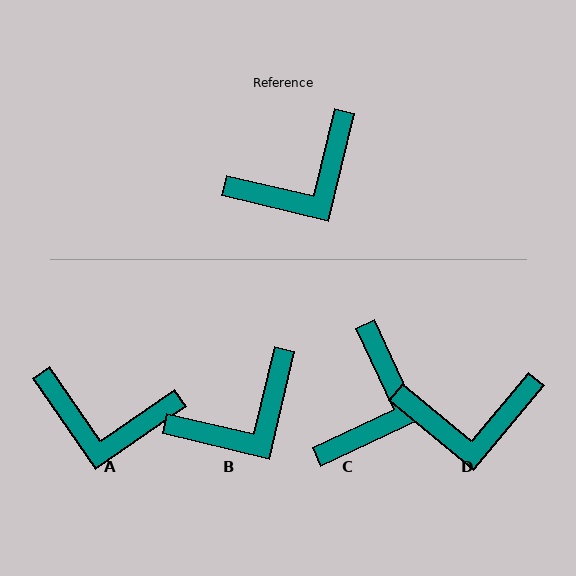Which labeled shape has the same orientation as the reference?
B.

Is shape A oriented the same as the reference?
No, it is off by about 42 degrees.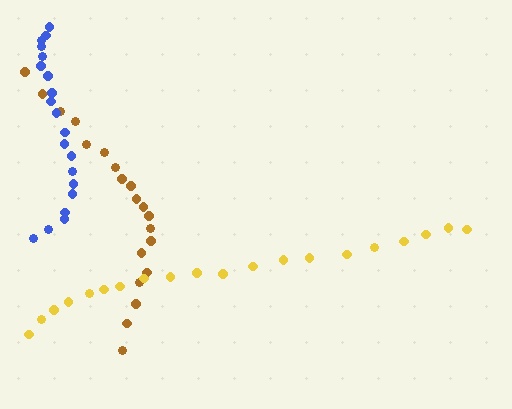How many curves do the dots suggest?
There are 3 distinct paths.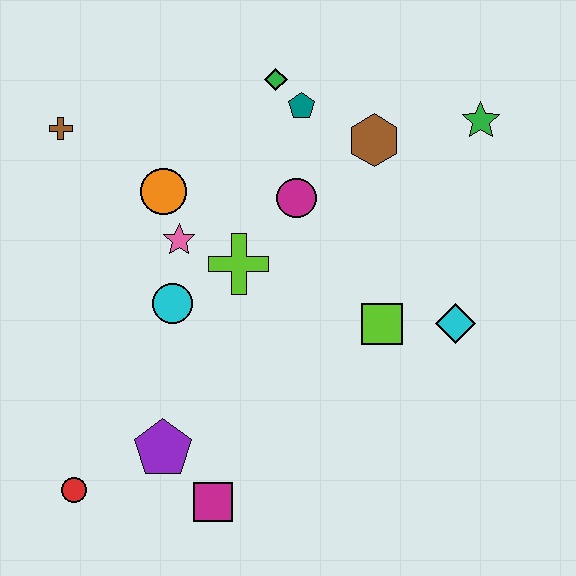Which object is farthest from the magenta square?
The green star is farthest from the magenta square.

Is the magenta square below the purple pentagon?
Yes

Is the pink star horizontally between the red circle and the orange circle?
No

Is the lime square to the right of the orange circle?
Yes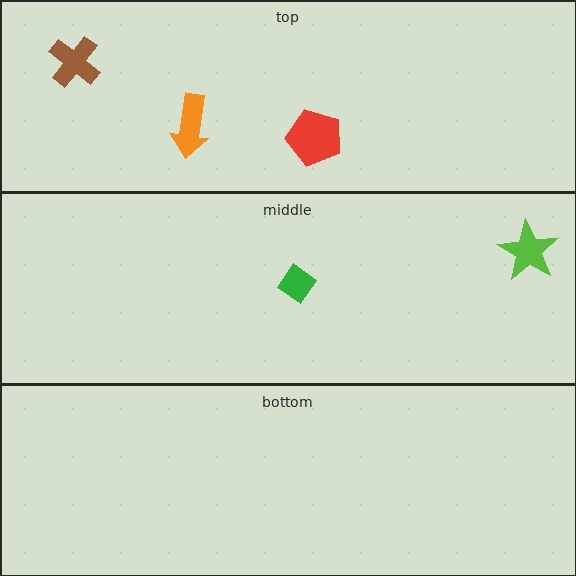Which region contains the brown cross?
The top region.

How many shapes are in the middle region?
2.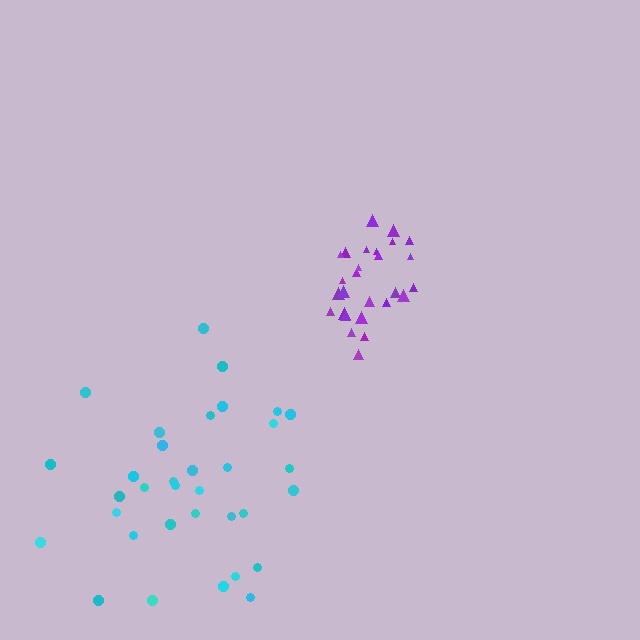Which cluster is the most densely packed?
Purple.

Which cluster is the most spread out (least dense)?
Cyan.